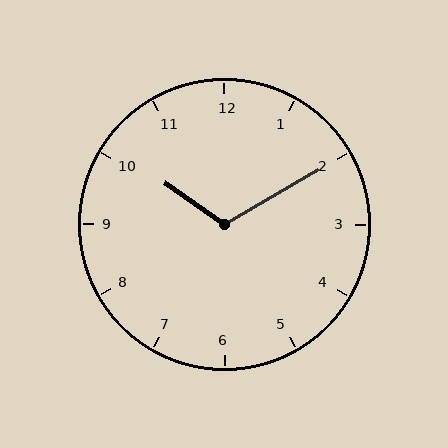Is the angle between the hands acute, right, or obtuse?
It is obtuse.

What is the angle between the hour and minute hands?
Approximately 115 degrees.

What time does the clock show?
10:10.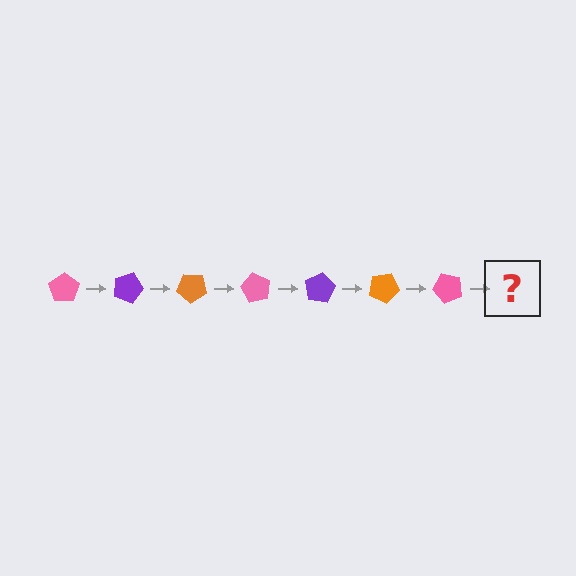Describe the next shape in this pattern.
It should be a purple pentagon, rotated 140 degrees from the start.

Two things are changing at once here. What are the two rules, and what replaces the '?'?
The two rules are that it rotates 20 degrees each step and the color cycles through pink, purple, and orange. The '?' should be a purple pentagon, rotated 140 degrees from the start.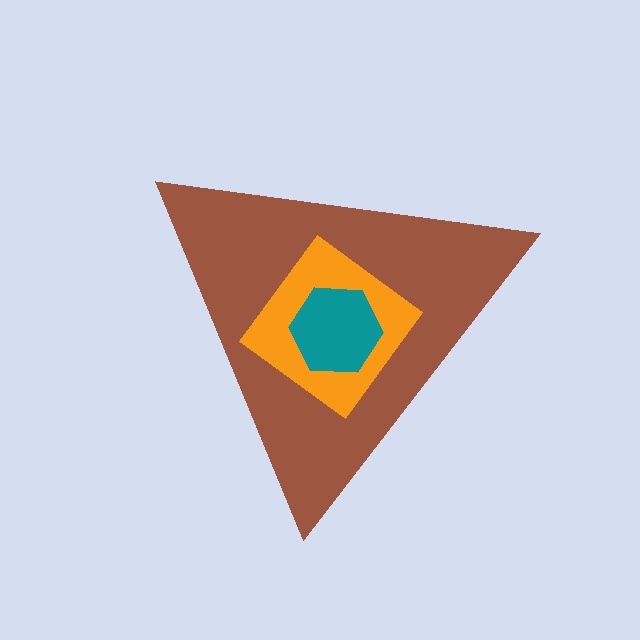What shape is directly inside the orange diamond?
The teal hexagon.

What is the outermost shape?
The brown triangle.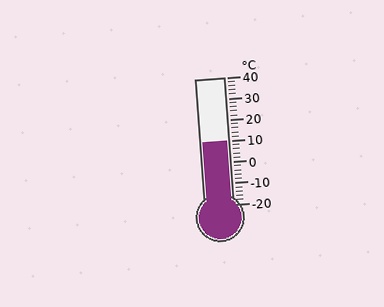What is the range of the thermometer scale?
The thermometer scale ranges from -20°C to 40°C.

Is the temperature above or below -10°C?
The temperature is above -10°C.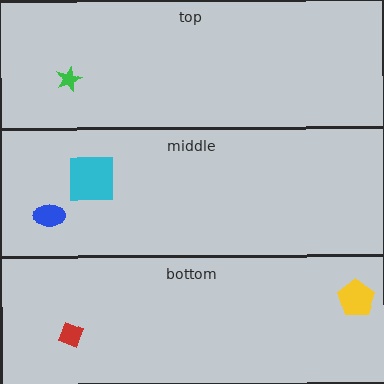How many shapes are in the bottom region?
2.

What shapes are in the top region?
The green star.